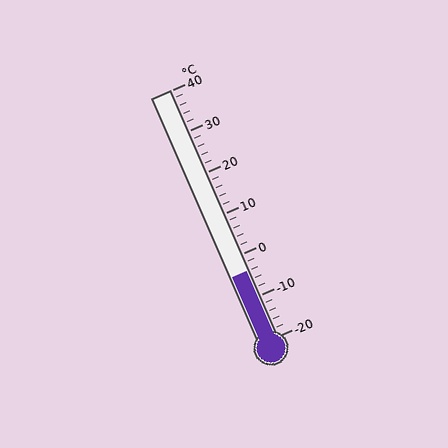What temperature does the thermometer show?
The thermometer shows approximately -4°C.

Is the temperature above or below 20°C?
The temperature is below 20°C.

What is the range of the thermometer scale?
The thermometer scale ranges from -20°C to 40°C.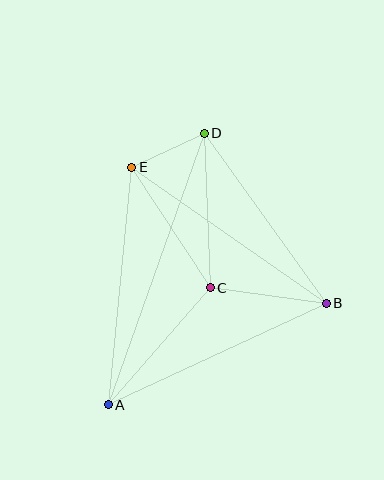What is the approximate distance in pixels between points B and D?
The distance between B and D is approximately 209 pixels.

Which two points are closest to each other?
Points D and E are closest to each other.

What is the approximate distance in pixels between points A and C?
The distance between A and C is approximately 155 pixels.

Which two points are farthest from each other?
Points A and D are farthest from each other.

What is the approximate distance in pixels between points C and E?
The distance between C and E is approximately 144 pixels.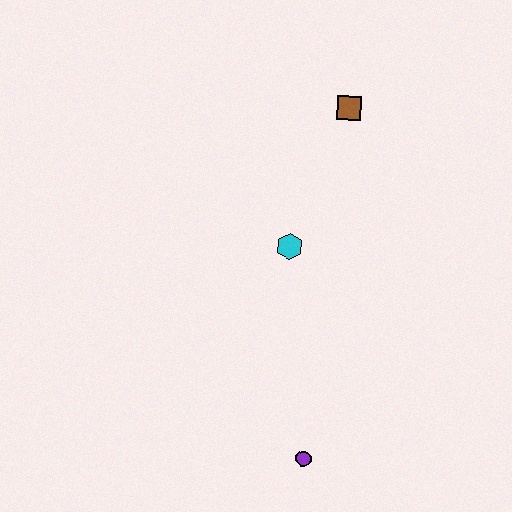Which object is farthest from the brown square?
The purple circle is farthest from the brown square.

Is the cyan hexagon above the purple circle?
Yes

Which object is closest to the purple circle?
The cyan hexagon is closest to the purple circle.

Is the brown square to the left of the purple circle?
No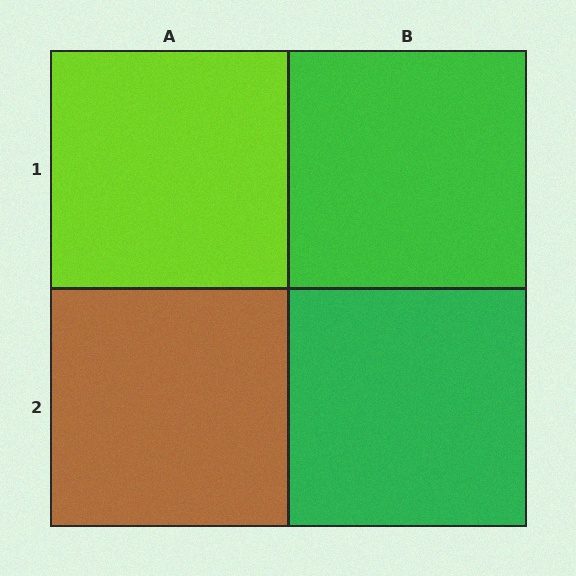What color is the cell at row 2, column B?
Green.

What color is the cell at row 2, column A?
Brown.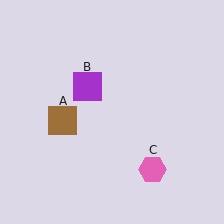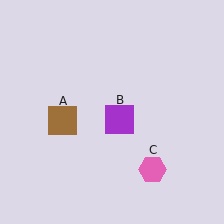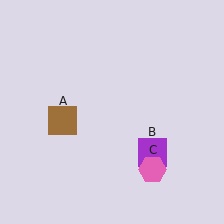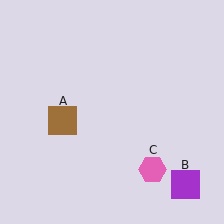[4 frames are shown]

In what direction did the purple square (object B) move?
The purple square (object B) moved down and to the right.